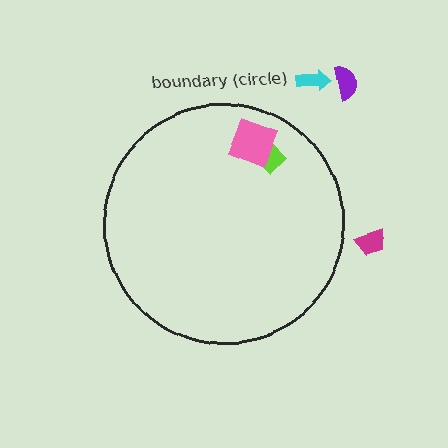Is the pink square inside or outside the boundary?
Inside.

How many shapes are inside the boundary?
2 inside, 3 outside.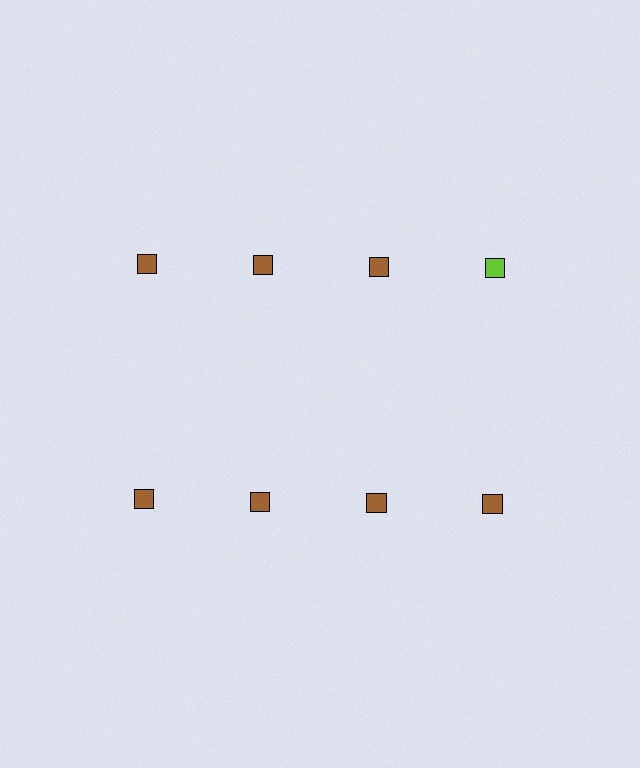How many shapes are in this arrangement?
There are 8 shapes arranged in a grid pattern.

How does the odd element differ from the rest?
It has a different color: lime instead of brown.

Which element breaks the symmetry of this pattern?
The lime square in the top row, second from right column breaks the symmetry. All other shapes are brown squares.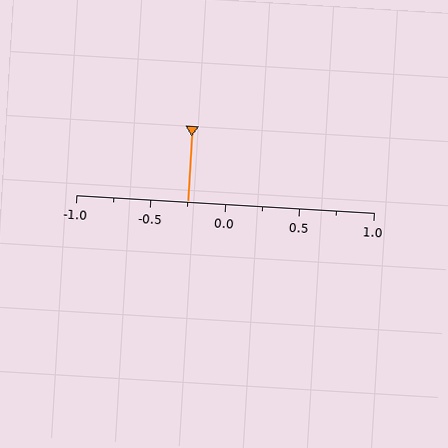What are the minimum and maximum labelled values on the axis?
The axis runs from -1.0 to 1.0.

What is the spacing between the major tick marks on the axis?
The major ticks are spaced 0.5 apart.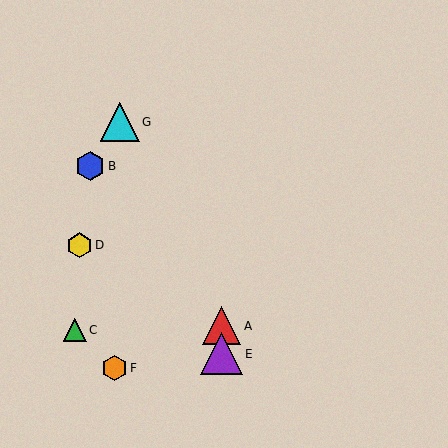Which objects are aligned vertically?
Objects A, E are aligned vertically.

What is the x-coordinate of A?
Object A is at x≈221.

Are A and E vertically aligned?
Yes, both are at x≈221.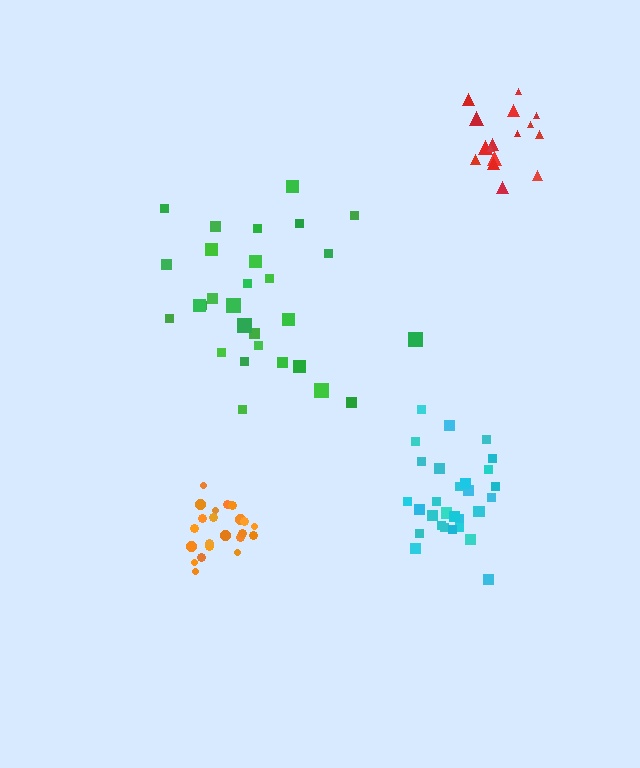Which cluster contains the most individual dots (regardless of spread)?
Cyan (31).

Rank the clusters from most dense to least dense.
orange, cyan, red, green.